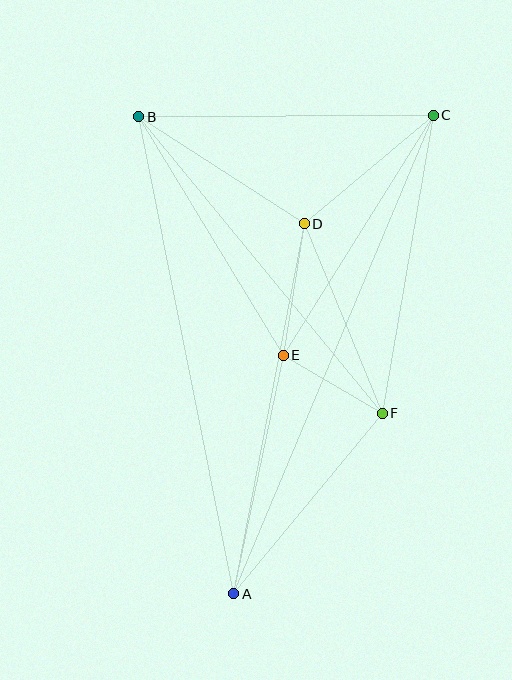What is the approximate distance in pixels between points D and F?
The distance between D and F is approximately 205 pixels.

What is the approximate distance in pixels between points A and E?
The distance between A and E is approximately 244 pixels.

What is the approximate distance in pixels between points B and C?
The distance between B and C is approximately 295 pixels.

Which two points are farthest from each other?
Points A and C are farthest from each other.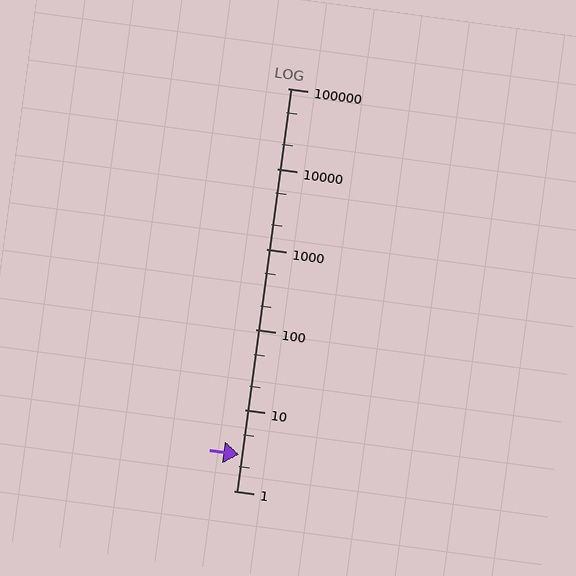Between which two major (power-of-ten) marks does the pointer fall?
The pointer is between 1 and 10.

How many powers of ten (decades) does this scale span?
The scale spans 5 decades, from 1 to 100000.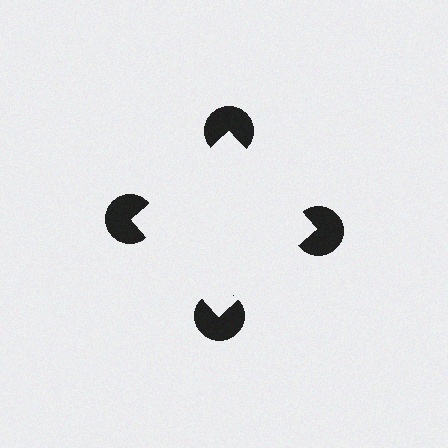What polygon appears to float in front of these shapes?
An illusory square — its edges are inferred from the aligned wedge cuts in the pac-man discs, not physically drawn.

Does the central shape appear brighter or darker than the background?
It typically appears slightly brighter than the background, even though no actual brightness change is drawn.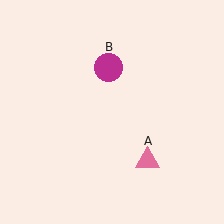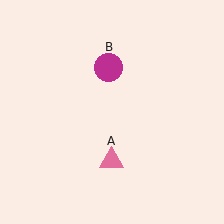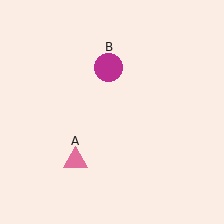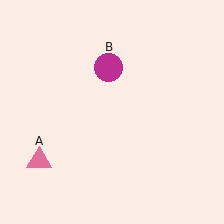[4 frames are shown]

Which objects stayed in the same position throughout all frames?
Magenta circle (object B) remained stationary.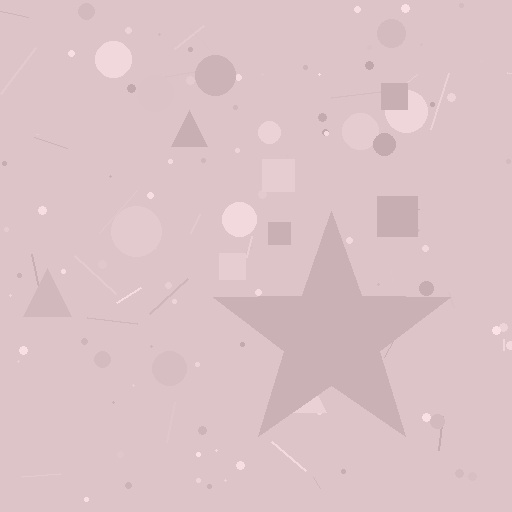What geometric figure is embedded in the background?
A star is embedded in the background.